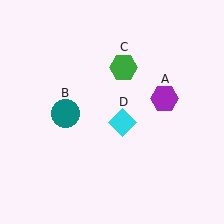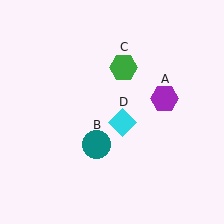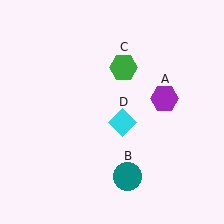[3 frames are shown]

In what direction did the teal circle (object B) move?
The teal circle (object B) moved down and to the right.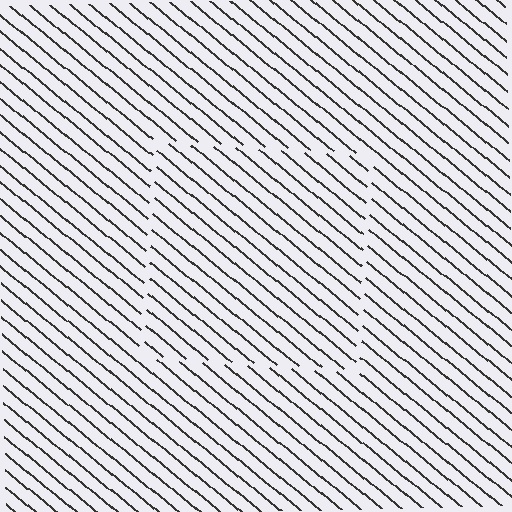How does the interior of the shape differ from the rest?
The interior of the shape contains the same grating, shifted by half a period — the contour is defined by the phase discontinuity where line-ends from the inner and outer gratings abut.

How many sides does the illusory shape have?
4 sides — the line-ends trace a square.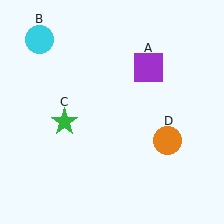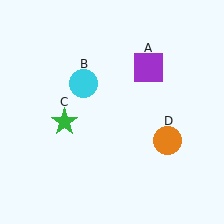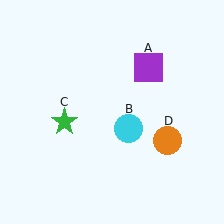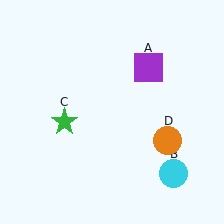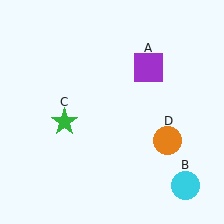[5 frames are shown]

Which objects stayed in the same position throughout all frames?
Purple square (object A) and green star (object C) and orange circle (object D) remained stationary.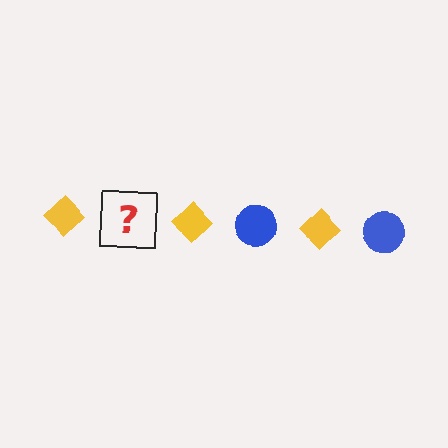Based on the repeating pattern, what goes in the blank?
The blank should be a blue circle.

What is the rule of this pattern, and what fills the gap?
The rule is that the pattern alternates between yellow diamond and blue circle. The gap should be filled with a blue circle.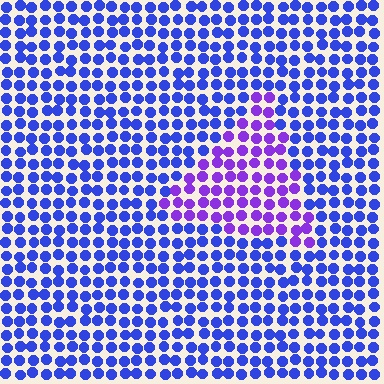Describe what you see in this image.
The image is filled with small blue elements in a uniform arrangement. A triangle-shaped region is visible where the elements are tinted to a slightly different hue, forming a subtle color boundary.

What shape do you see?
I see a triangle.